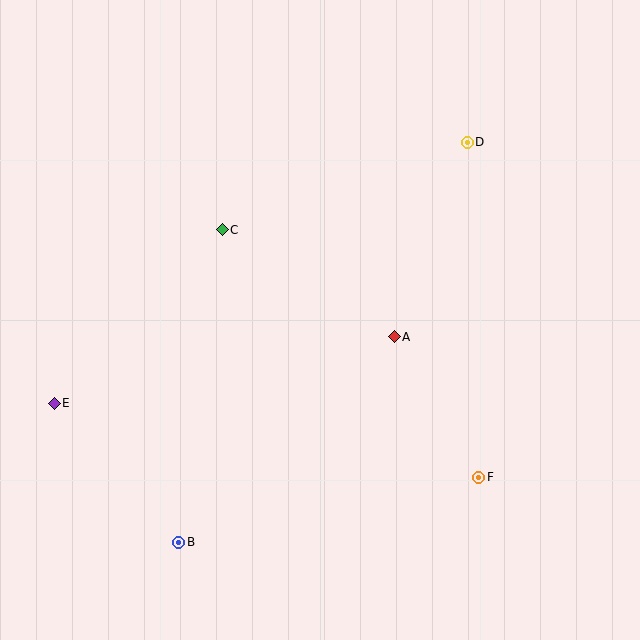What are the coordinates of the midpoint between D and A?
The midpoint between D and A is at (431, 240).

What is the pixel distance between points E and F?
The distance between E and F is 431 pixels.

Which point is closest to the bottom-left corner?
Point B is closest to the bottom-left corner.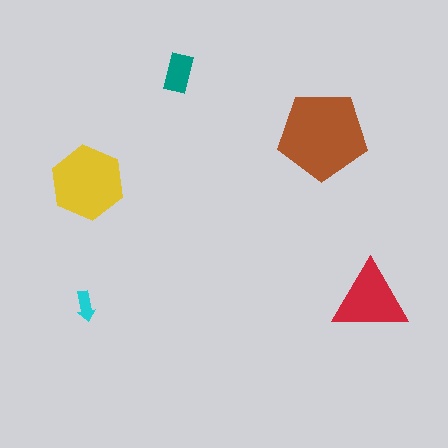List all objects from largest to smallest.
The brown pentagon, the yellow hexagon, the red triangle, the teal rectangle, the cyan arrow.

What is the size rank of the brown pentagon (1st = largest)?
1st.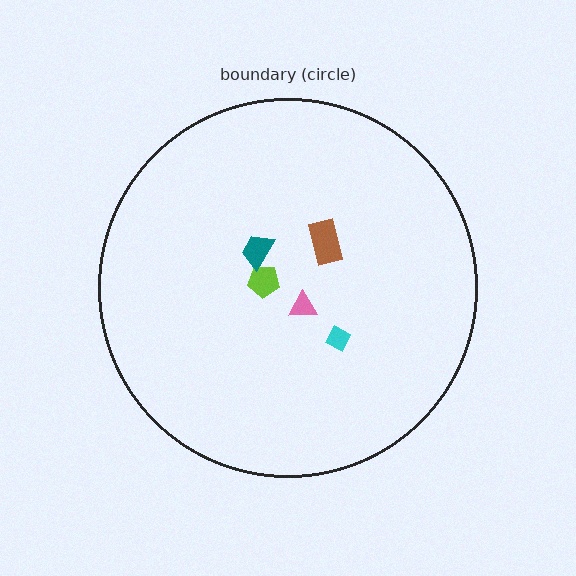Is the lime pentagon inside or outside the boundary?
Inside.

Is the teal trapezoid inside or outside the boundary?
Inside.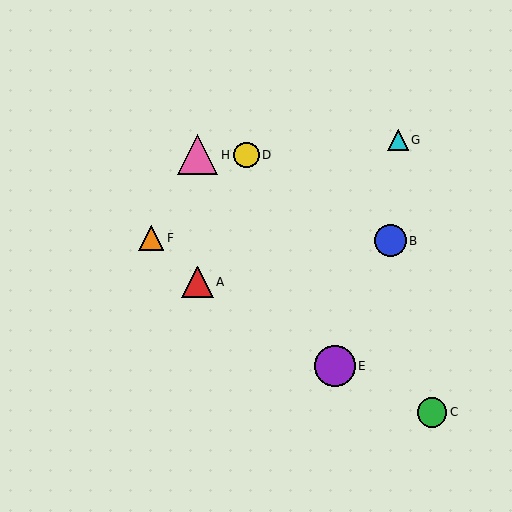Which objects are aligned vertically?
Objects A, H are aligned vertically.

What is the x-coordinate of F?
Object F is at x≈151.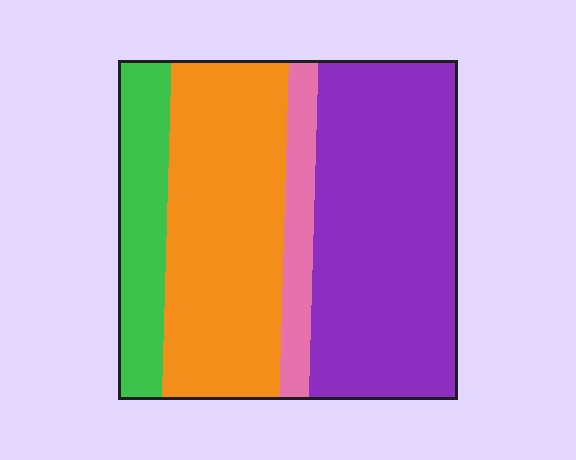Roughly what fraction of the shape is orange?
Orange takes up about one third (1/3) of the shape.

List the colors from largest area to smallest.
From largest to smallest: purple, orange, green, pink.